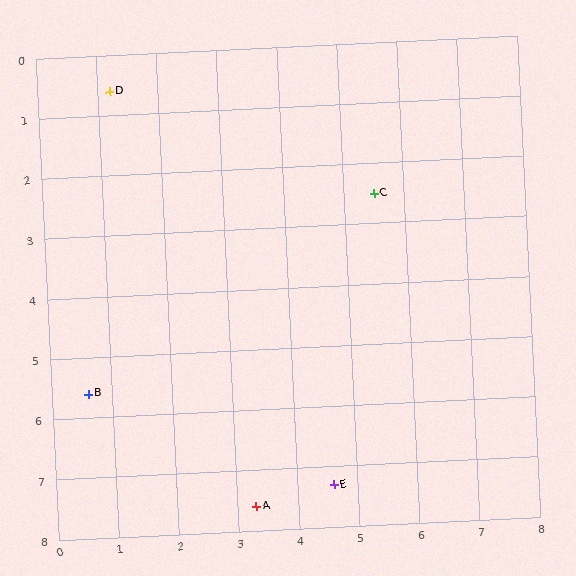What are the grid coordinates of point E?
Point E is at approximately (4.6, 7.3).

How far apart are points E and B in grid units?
Points E and B are about 4.3 grid units apart.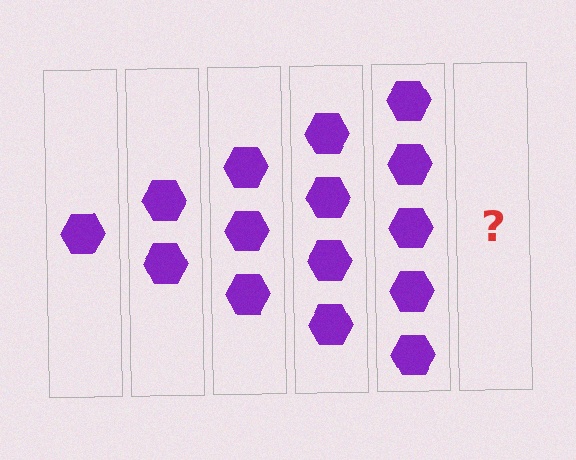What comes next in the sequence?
The next element should be 6 hexagons.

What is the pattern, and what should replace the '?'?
The pattern is that each step adds one more hexagon. The '?' should be 6 hexagons.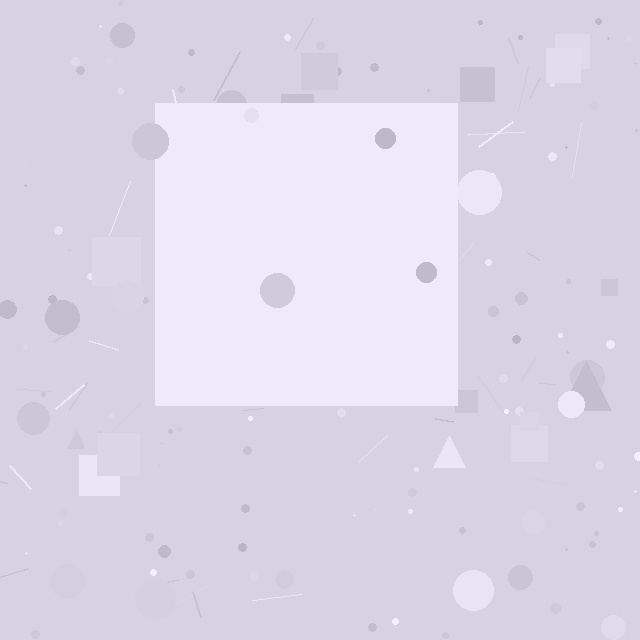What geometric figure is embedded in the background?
A square is embedded in the background.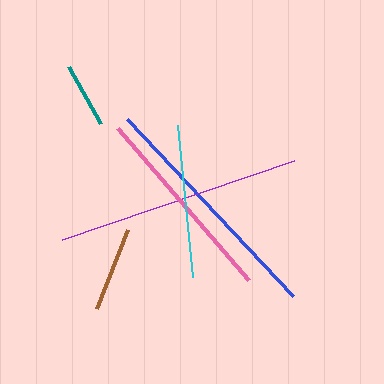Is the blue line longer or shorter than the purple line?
The purple line is longer than the blue line.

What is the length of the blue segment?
The blue segment is approximately 243 pixels long.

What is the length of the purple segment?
The purple segment is approximately 245 pixels long.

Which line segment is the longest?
The purple line is the longest at approximately 245 pixels.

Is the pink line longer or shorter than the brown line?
The pink line is longer than the brown line.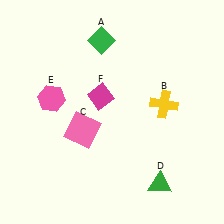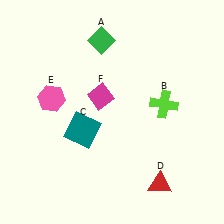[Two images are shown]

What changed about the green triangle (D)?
In Image 1, D is green. In Image 2, it changed to red.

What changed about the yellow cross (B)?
In Image 1, B is yellow. In Image 2, it changed to lime.